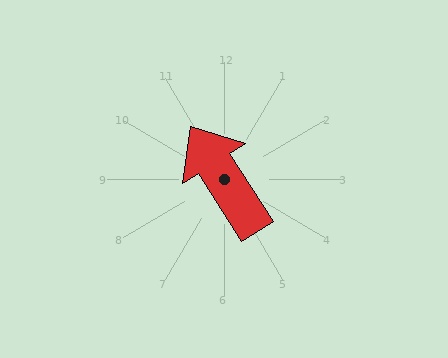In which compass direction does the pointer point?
Northwest.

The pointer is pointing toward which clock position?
Roughly 11 o'clock.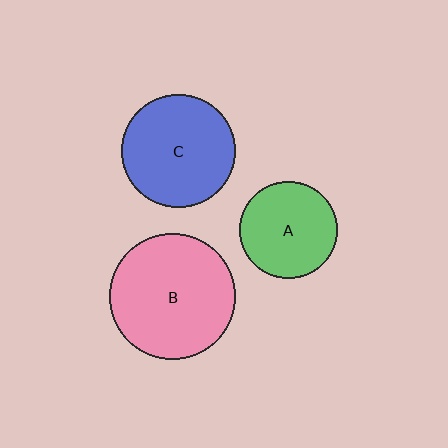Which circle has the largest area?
Circle B (pink).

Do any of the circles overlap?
No, none of the circles overlap.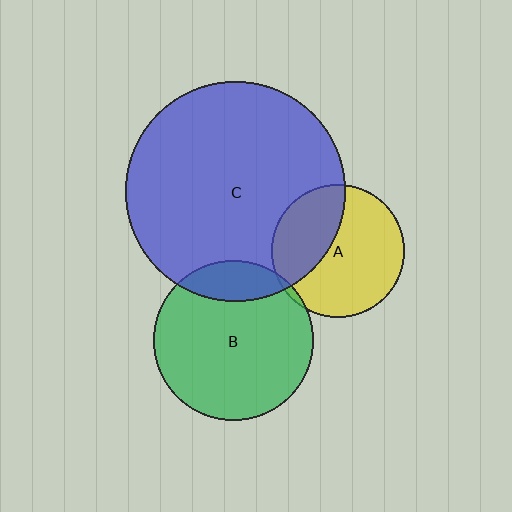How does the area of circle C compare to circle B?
Approximately 1.9 times.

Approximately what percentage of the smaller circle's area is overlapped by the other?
Approximately 5%.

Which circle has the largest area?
Circle C (blue).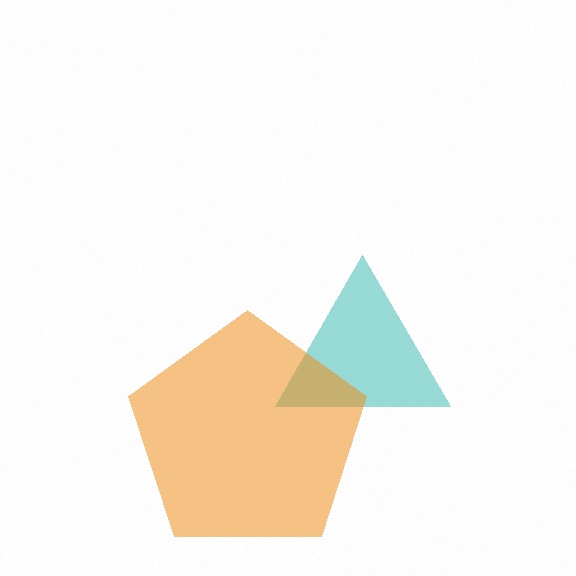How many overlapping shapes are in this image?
There are 2 overlapping shapes in the image.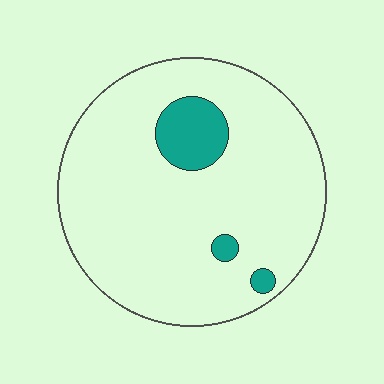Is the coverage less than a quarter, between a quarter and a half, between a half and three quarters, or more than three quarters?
Less than a quarter.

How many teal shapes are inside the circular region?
3.